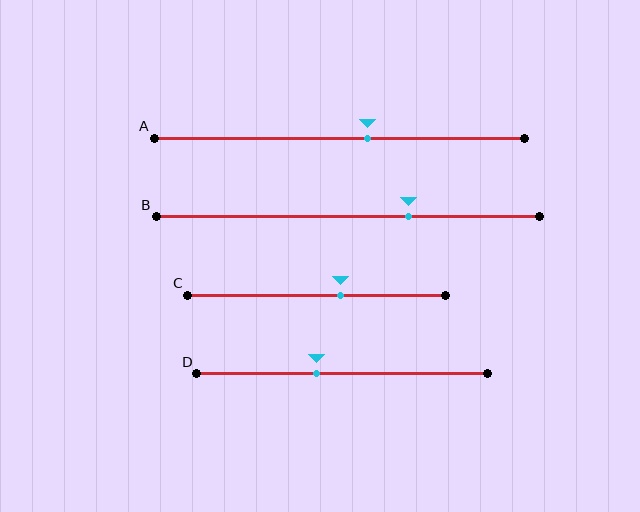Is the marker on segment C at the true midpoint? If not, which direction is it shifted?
No, the marker on segment C is shifted to the right by about 9% of the segment length.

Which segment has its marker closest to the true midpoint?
Segment A has its marker closest to the true midpoint.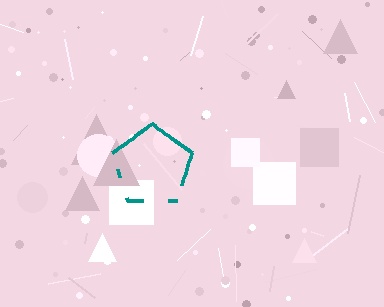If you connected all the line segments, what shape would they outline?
They would outline a pentagon.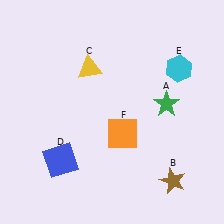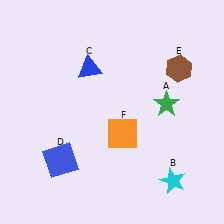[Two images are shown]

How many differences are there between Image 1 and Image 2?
There are 3 differences between the two images.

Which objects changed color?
B changed from brown to cyan. C changed from yellow to blue. E changed from cyan to brown.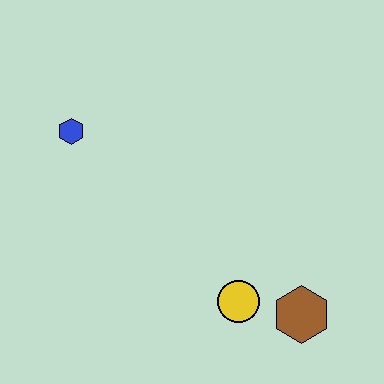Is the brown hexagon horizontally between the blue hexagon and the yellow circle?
No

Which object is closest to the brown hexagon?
The yellow circle is closest to the brown hexagon.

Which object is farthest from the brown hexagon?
The blue hexagon is farthest from the brown hexagon.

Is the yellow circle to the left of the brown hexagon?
Yes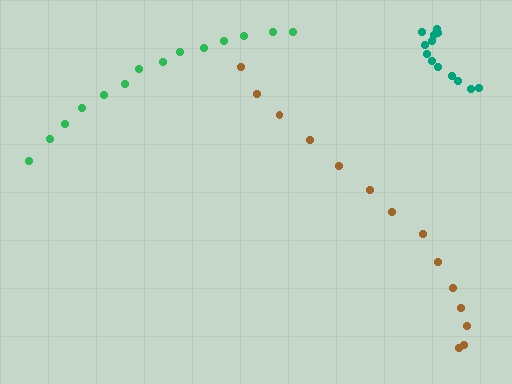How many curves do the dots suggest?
There are 3 distinct paths.